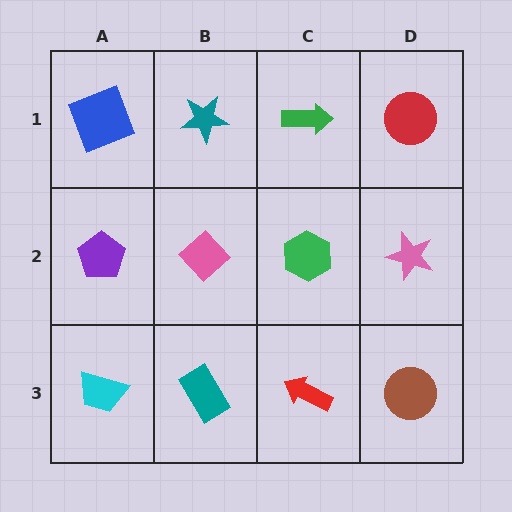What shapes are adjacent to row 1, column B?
A pink diamond (row 2, column B), a blue square (row 1, column A), a green arrow (row 1, column C).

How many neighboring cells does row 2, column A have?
3.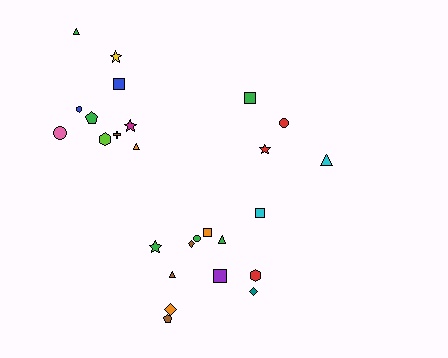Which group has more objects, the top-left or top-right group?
The top-left group.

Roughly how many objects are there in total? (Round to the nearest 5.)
Roughly 25 objects in total.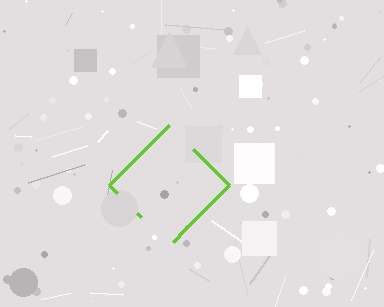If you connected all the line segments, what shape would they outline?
They would outline a diamond.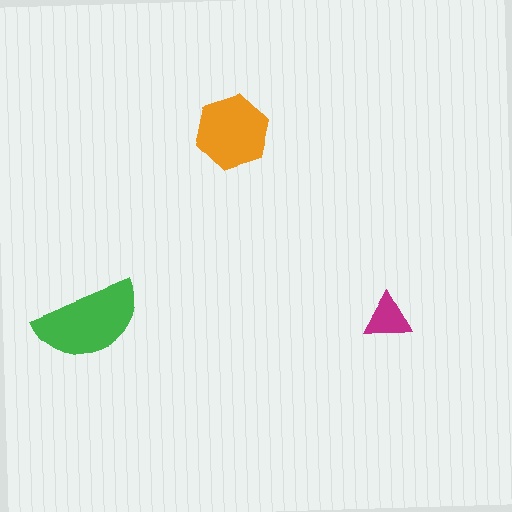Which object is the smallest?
The magenta triangle.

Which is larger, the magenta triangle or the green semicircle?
The green semicircle.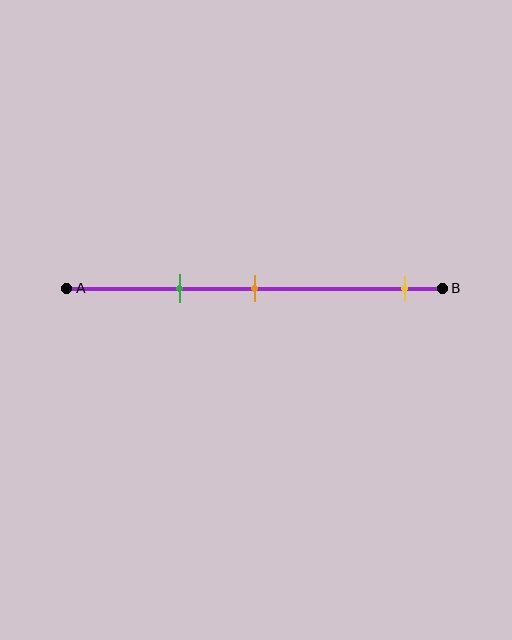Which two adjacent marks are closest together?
The green and orange marks are the closest adjacent pair.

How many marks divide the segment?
There are 3 marks dividing the segment.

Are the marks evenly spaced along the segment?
No, the marks are not evenly spaced.